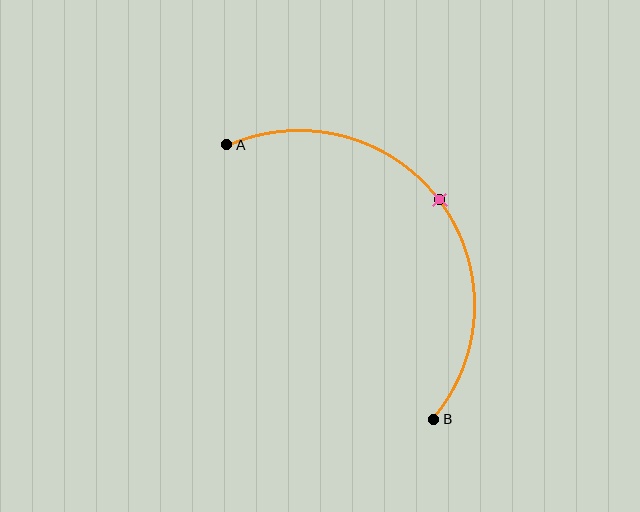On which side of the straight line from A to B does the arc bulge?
The arc bulges above and to the right of the straight line connecting A and B.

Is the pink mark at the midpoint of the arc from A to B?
Yes. The pink mark lies on the arc at equal arc-length from both A and B — it is the arc midpoint.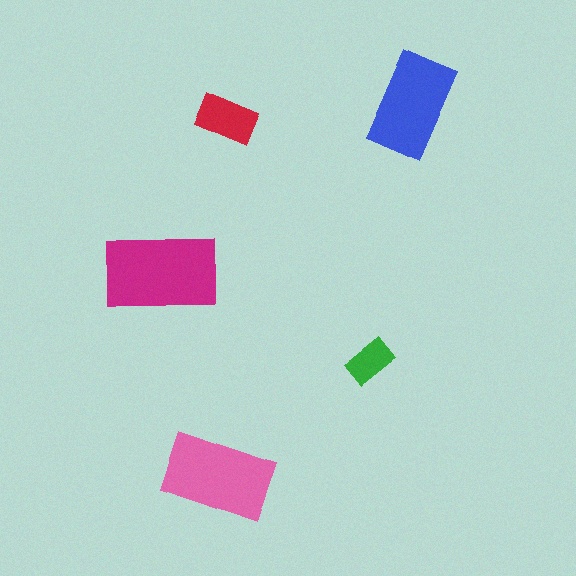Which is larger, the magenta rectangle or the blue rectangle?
The magenta one.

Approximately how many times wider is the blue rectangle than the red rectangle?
About 1.5 times wider.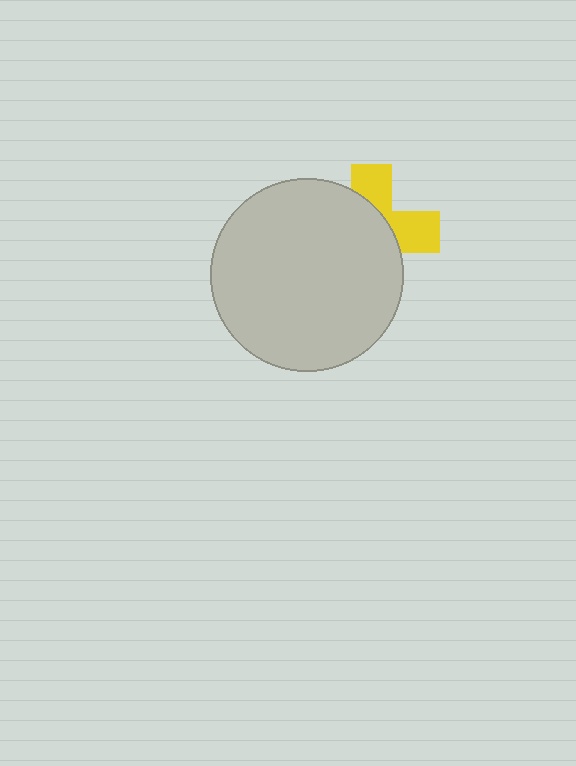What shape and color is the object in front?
The object in front is a light gray circle.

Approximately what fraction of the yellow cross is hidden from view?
Roughly 63% of the yellow cross is hidden behind the light gray circle.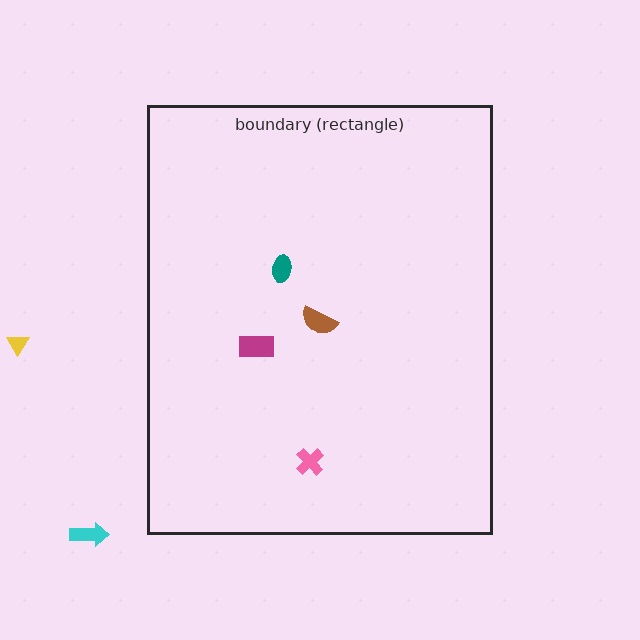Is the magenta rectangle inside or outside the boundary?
Inside.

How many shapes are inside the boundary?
4 inside, 2 outside.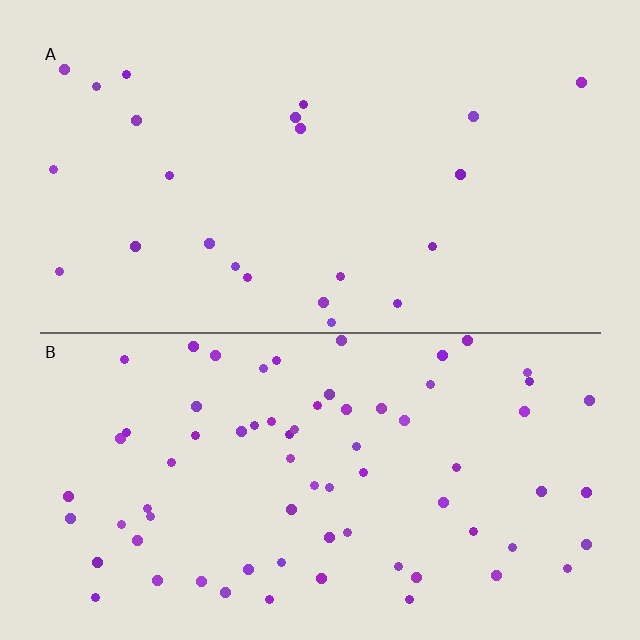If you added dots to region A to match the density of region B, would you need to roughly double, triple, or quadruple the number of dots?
Approximately triple.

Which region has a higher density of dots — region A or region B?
B (the bottom).